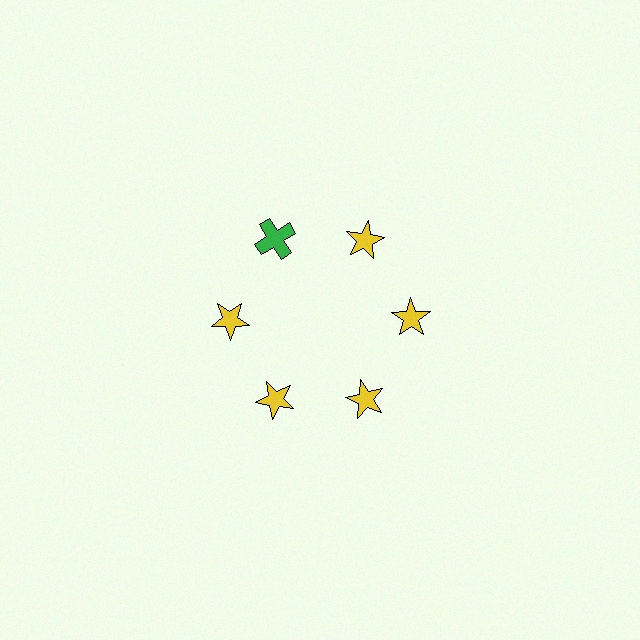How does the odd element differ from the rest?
It differs in both color (green instead of yellow) and shape (cross instead of star).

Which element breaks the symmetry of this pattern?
The green cross at roughly the 11 o'clock position breaks the symmetry. All other shapes are yellow stars.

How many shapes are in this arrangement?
There are 6 shapes arranged in a ring pattern.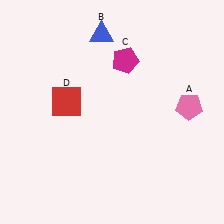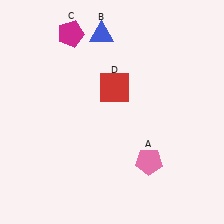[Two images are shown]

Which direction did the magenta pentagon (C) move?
The magenta pentagon (C) moved left.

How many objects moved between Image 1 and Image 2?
3 objects moved between the two images.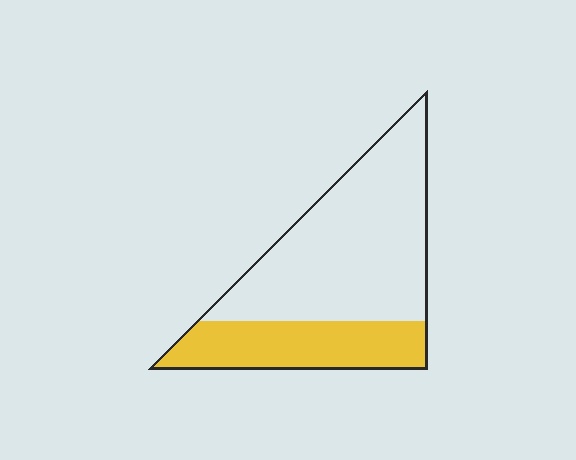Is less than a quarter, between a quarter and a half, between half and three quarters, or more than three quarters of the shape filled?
Between a quarter and a half.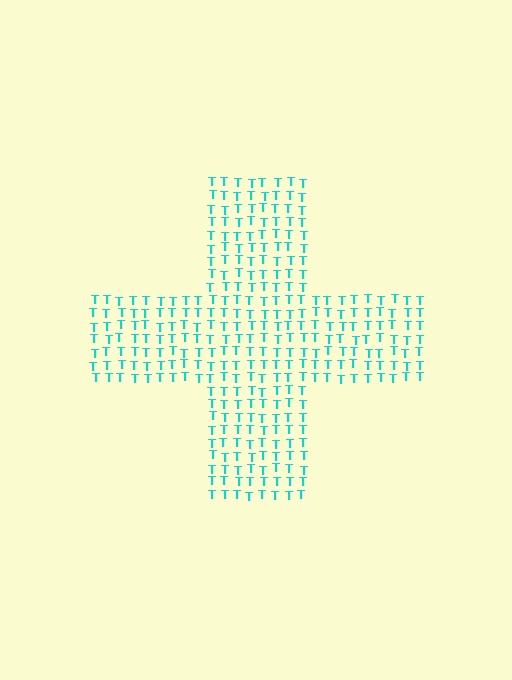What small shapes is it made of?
It is made of small letter T's.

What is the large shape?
The large shape is a cross.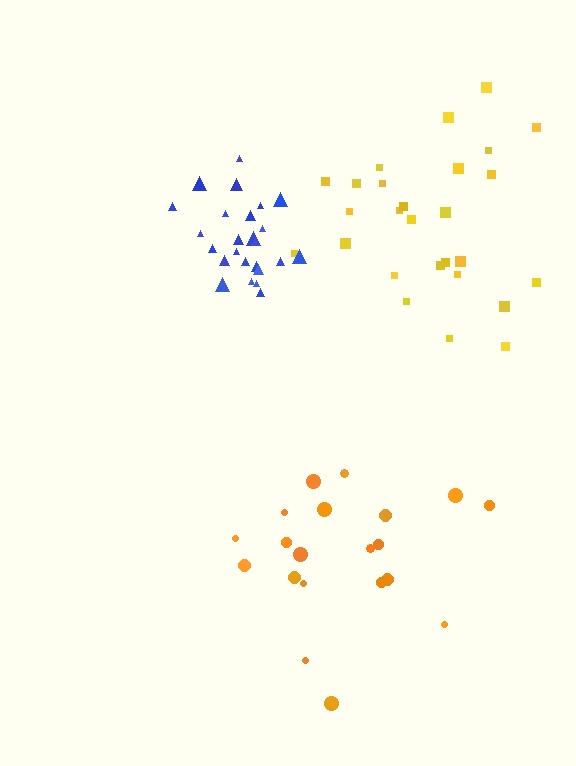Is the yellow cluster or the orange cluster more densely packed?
Yellow.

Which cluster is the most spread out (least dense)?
Orange.